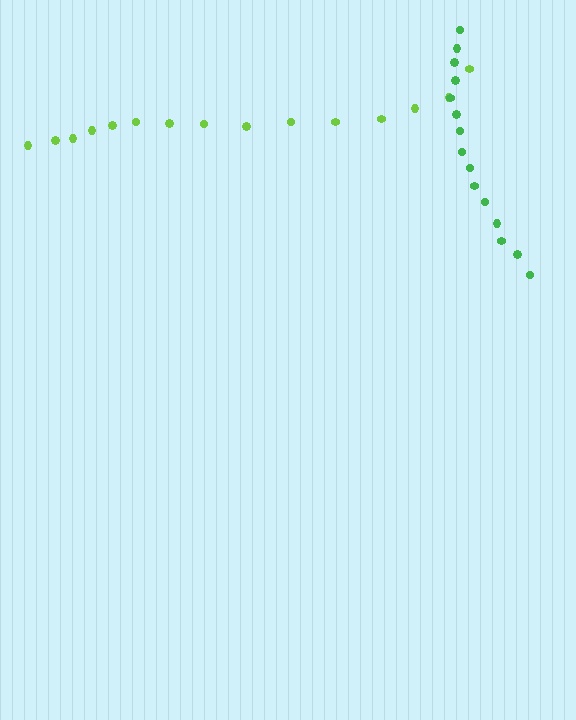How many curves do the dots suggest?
There are 2 distinct paths.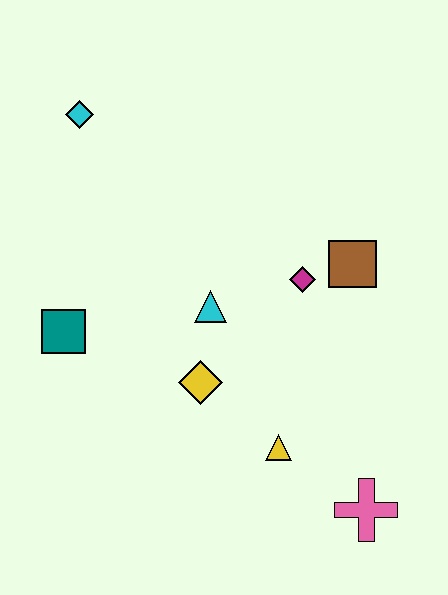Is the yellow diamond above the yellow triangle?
Yes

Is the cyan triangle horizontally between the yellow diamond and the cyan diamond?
No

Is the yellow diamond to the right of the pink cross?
No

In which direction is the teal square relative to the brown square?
The teal square is to the left of the brown square.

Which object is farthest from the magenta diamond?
The cyan diamond is farthest from the magenta diamond.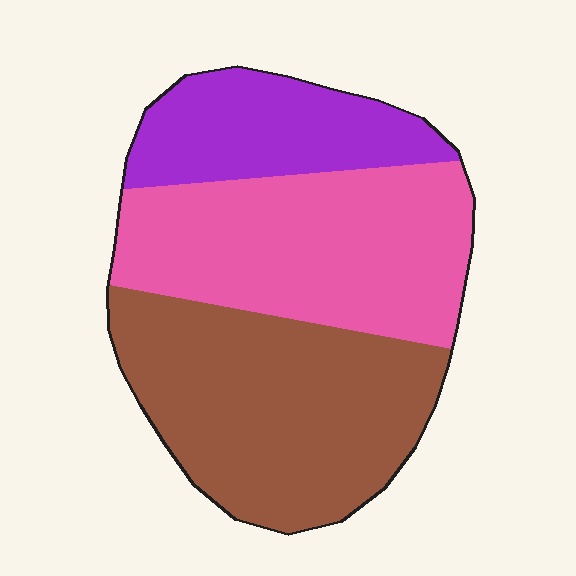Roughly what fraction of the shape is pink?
Pink covers around 40% of the shape.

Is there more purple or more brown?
Brown.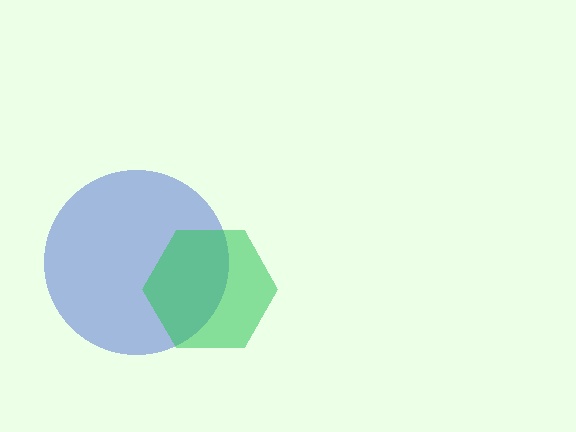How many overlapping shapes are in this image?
There are 2 overlapping shapes in the image.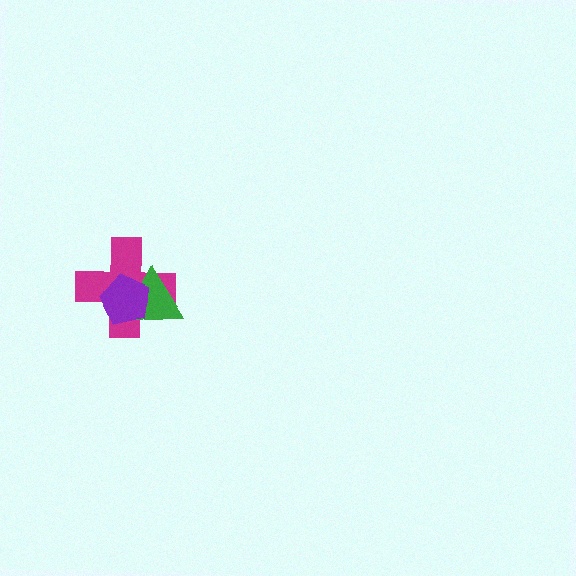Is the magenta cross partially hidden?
Yes, it is partially covered by another shape.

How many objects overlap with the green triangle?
2 objects overlap with the green triangle.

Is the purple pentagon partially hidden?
No, no other shape covers it.